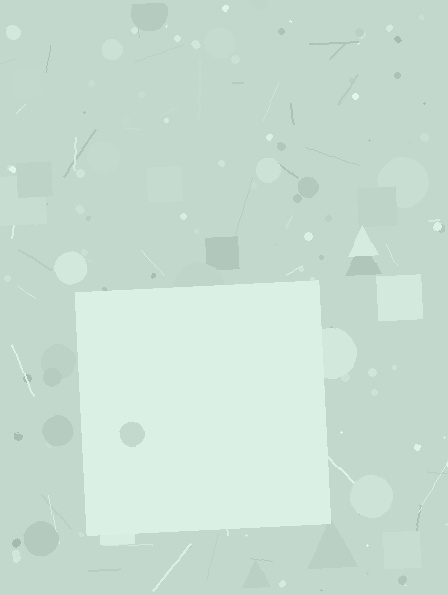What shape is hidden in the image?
A square is hidden in the image.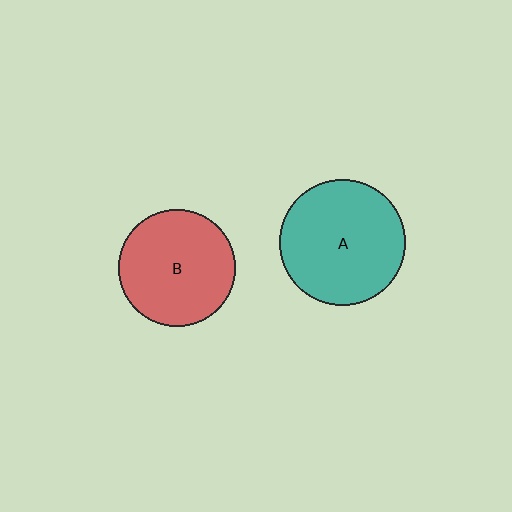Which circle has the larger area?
Circle A (teal).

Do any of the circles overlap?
No, none of the circles overlap.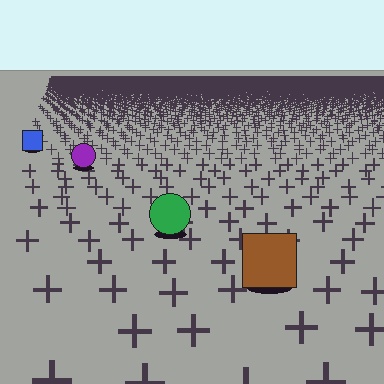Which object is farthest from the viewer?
The blue square is farthest from the viewer. It appears smaller and the ground texture around it is denser.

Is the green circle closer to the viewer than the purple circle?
Yes. The green circle is closer — you can tell from the texture gradient: the ground texture is coarser near it.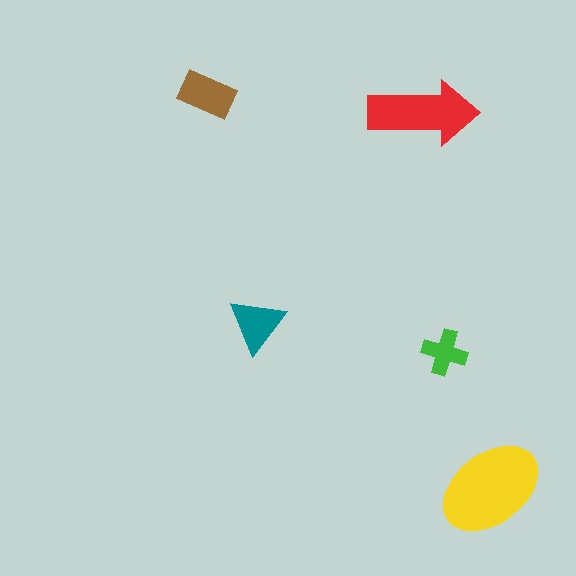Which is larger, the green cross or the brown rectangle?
The brown rectangle.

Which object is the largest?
The yellow ellipse.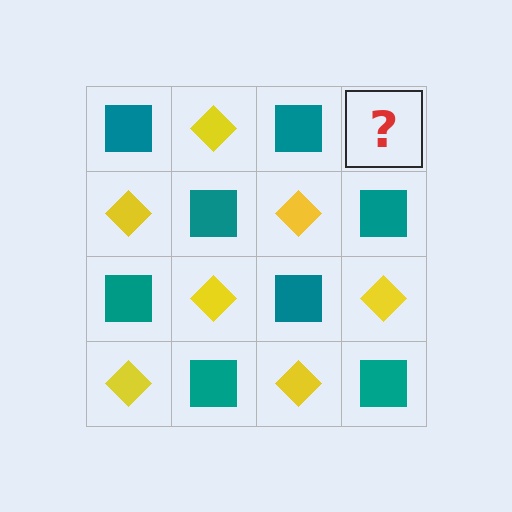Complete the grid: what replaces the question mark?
The question mark should be replaced with a yellow diamond.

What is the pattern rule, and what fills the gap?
The rule is that it alternates teal square and yellow diamond in a checkerboard pattern. The gap should be filled with a yellow diamond.